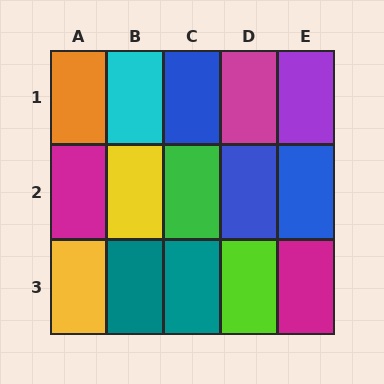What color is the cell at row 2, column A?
Magenta.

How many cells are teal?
2 cells are teal.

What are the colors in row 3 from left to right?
Yellow, teal, teal, lime, magenta.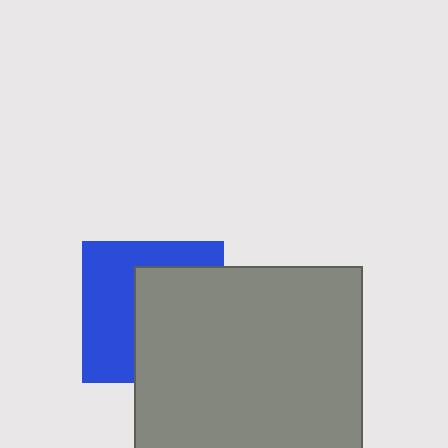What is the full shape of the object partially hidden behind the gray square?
The partially hidden object is a blue square.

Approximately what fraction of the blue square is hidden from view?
Roughly 53% of the blue square is hidden behind the gray square.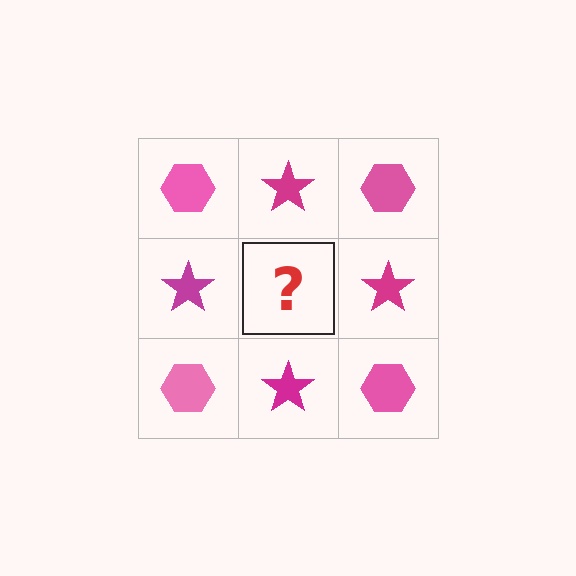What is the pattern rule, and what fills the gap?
The rule is that it alternates pink hexagon and magenta star in a checkerboard pattern. The gap should be filled with a pink hexagon.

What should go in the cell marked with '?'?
The missing cell should contain a pink hexagon.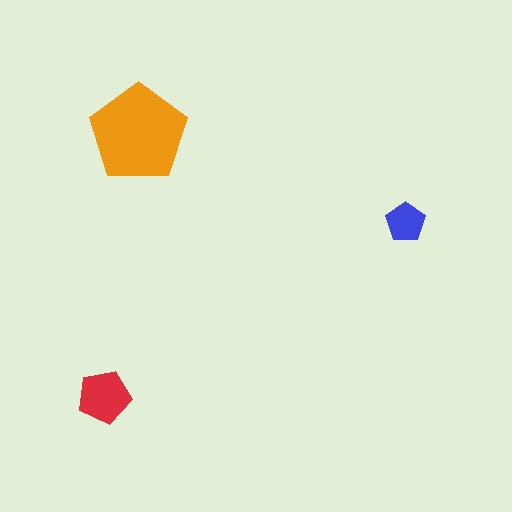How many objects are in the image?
There are 3 objects in the image.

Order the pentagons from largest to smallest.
the orange one, the red one, the blue one.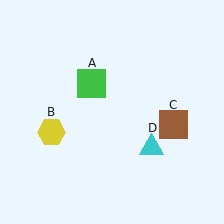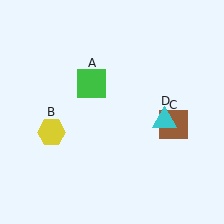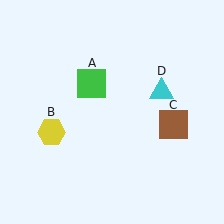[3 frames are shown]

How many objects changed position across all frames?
1 object changed position: cyan triangle (object D).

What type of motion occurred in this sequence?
The cyan triangle (object D) rotated counterclockwise around the center of the scene.